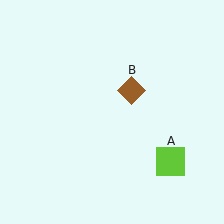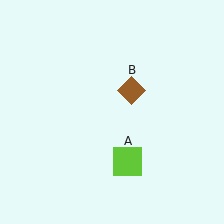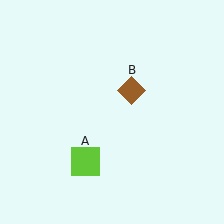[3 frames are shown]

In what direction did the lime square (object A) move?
The lime square (object A) moved left.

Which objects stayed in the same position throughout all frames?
Brown diamond (object B) remained stationary.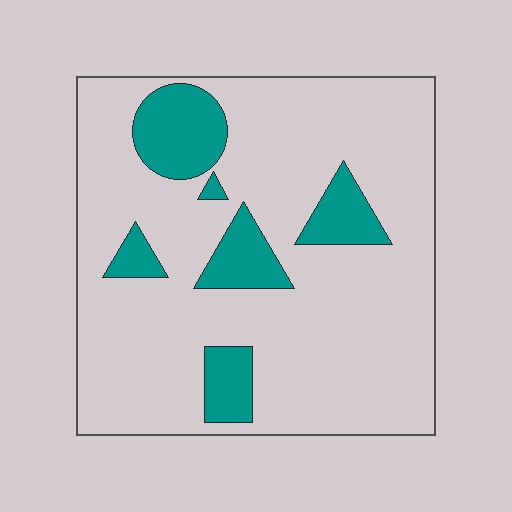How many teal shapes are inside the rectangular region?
6.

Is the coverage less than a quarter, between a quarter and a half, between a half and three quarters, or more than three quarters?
Less than a quarter.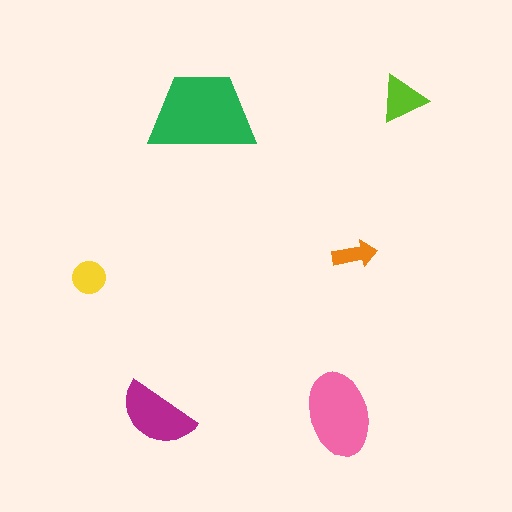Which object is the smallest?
The orange arrow.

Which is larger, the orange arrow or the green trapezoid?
The green trapezoid.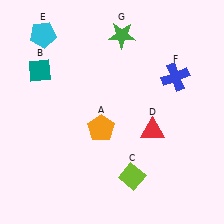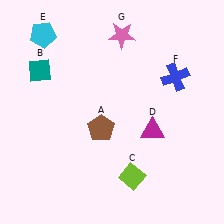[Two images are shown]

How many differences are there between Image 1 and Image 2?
There are 3 differences between the two images.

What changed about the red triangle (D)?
In Image 1, D is red. In Image 2, it changed to magenta.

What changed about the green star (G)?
In Image 1, G is green. In Image 2, it changed to pink.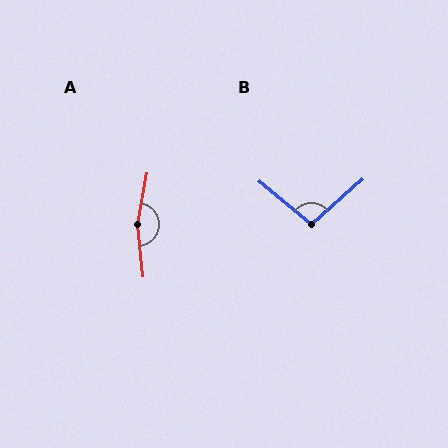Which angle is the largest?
A, at approximately 163 degrees.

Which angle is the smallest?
B, at approximately 99 degrees.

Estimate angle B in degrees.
Approximately 99 degrees.